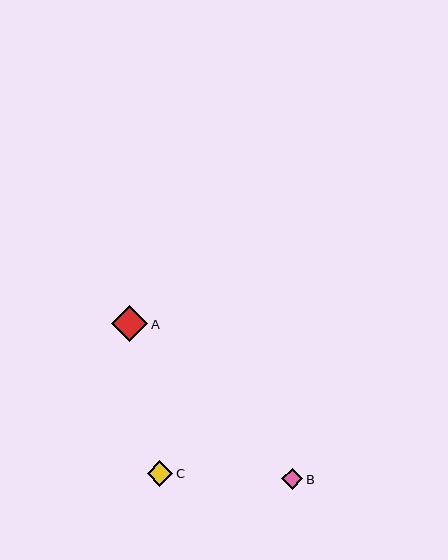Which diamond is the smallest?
Diamond B is the smallest with a size of approximately 21 pixels.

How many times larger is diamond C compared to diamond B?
Diamond C is approximately 1.2 times the size of diamond B.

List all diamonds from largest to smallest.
From largest to smallest: A, C, B.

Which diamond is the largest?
Diamond A is the largest with a size of approximately 36 pixels.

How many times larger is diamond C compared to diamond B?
Diamond C is approximately 1.2 times the size of diamond B.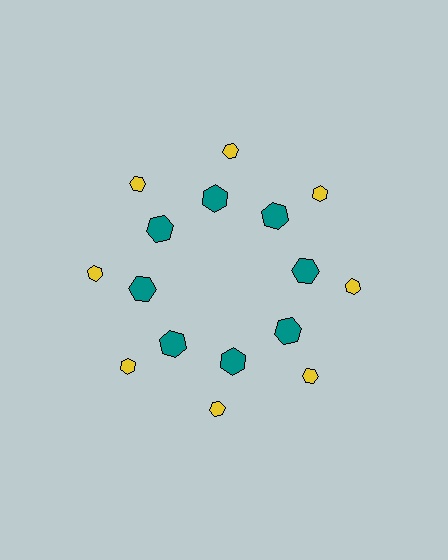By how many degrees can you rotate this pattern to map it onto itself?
The pattern maps onto itself every 45 degrees of rotation.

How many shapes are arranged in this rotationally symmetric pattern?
There are 16 shapes, arranged in 8 groups of 2.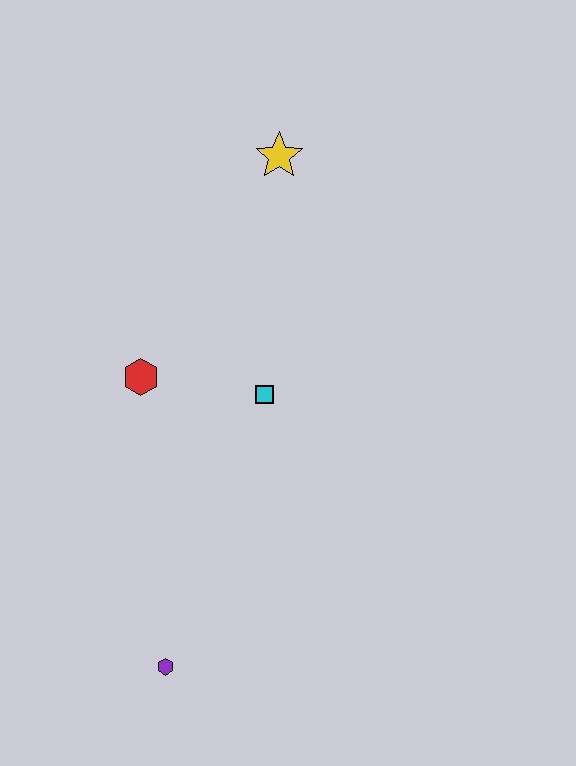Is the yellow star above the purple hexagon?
Yes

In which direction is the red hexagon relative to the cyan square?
The red hexagon is to the left of the cyan square.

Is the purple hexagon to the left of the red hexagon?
No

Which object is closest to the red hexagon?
The cyan square is closest to the red hexagon.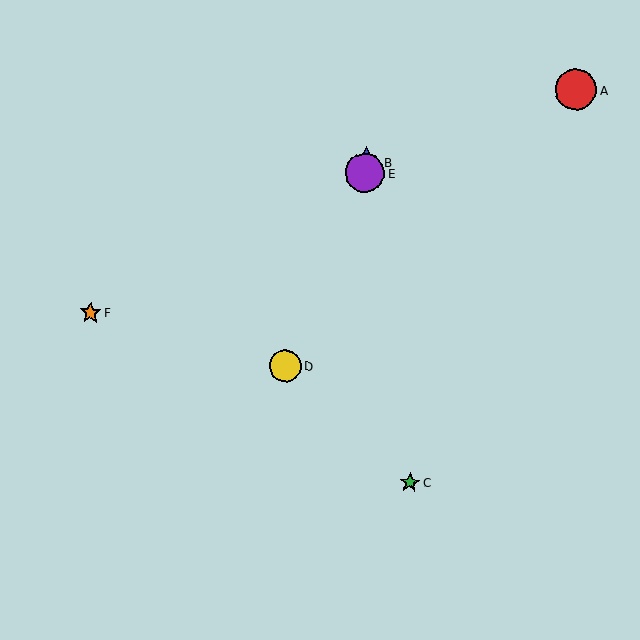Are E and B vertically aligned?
Yes, both are at x≈365.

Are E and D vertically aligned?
No, E is at x≈365 and D is at x≈285.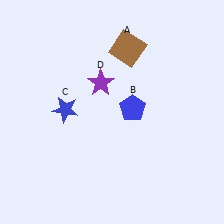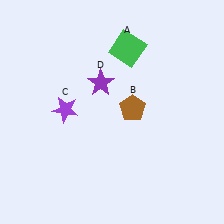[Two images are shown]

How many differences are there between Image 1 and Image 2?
There are 3 differences between the two images.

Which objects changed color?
A changed from brown to green. B changed from blue to brown. C changed from blue to purple.